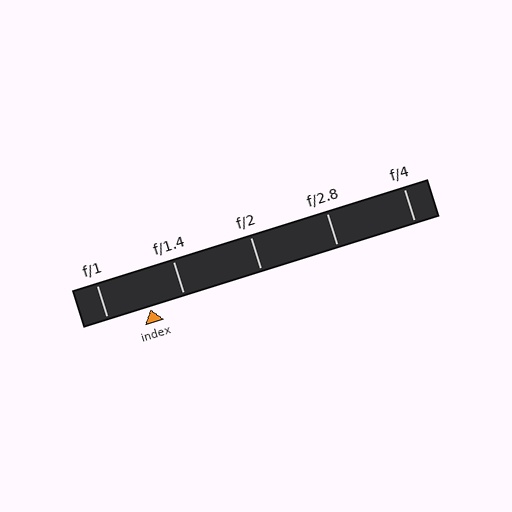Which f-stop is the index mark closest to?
The index mark is closest to f/1.4.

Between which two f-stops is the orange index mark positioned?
The index mark is between f/1 and f/1.4.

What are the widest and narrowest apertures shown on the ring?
The widest aperture shown is f/1 and the narrowest is f/4.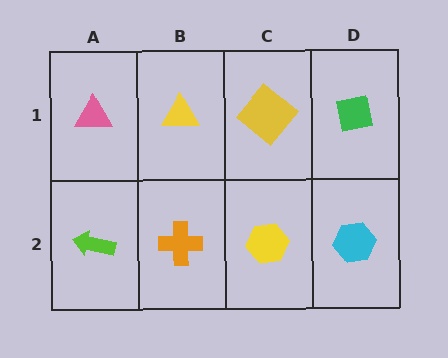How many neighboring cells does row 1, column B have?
3.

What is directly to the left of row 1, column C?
A yellow triangle.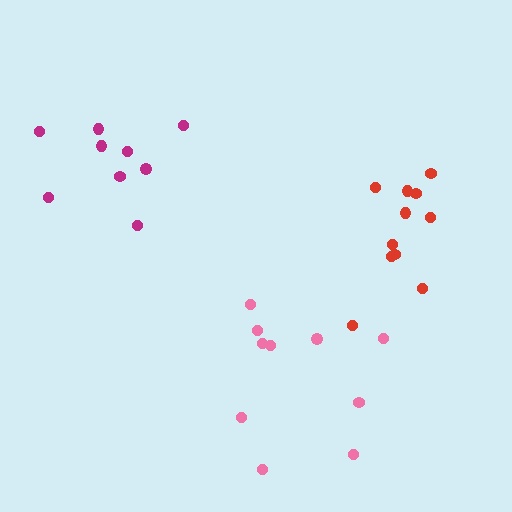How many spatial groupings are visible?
There are 3 spatial groupings.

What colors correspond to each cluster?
The clusters are colored: red, pink, magenta.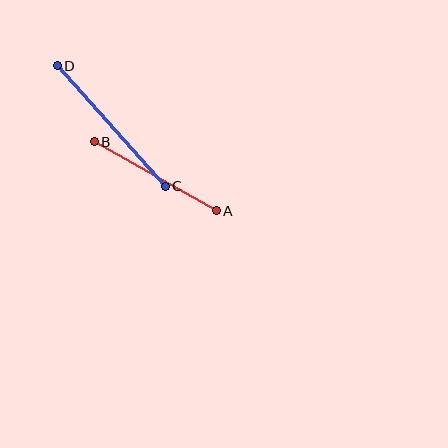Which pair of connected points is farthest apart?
Points C and D are farthest apart.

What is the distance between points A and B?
The distance is approximately 140 pixels.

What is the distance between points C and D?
The distance is approximately 162 pixels.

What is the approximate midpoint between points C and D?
The midpoint is at approximately (111, 126) pixels.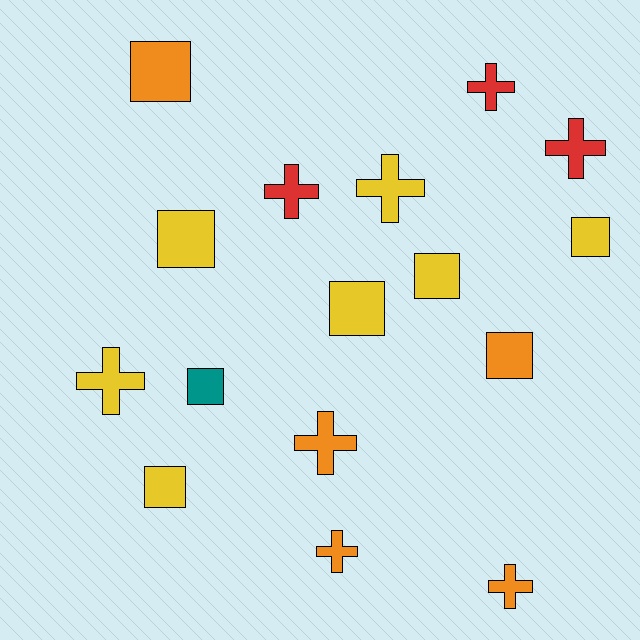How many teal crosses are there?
There are no teal crosses.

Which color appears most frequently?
Yellow, with 7 objects.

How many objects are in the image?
There are 16 objects.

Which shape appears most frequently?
Cross, with 8 objects.